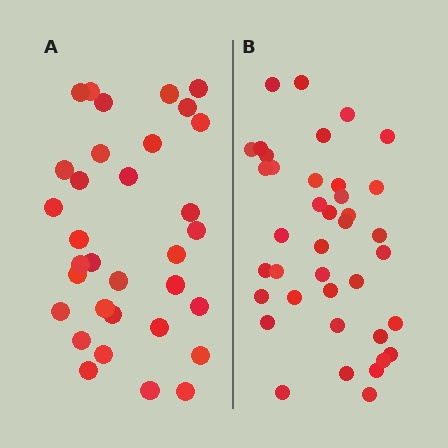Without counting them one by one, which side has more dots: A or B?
Region B (the right region) has more dots.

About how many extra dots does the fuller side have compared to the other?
Region B has about 6 more dots than region A.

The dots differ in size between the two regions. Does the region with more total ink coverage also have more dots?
No. Region A has more total ink coverage because its dots are larger, but region B actually contains more individual dots. Total area can be misleading — the number of items is what matters here.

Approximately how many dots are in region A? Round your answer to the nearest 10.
About 30 dots. (The exact count is 33, which rounds to 30.)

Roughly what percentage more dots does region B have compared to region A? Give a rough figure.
About 20% more.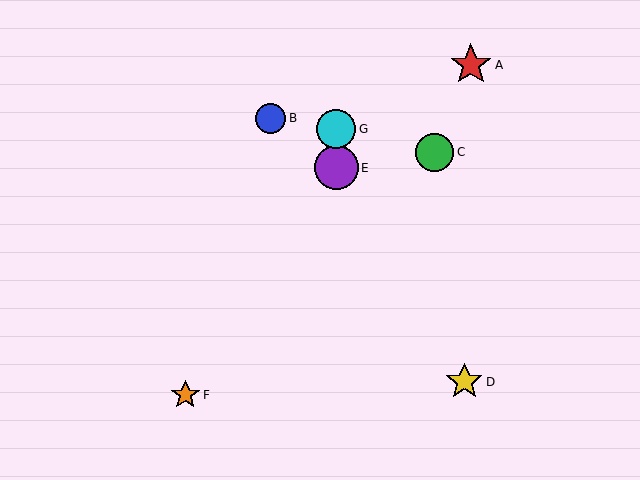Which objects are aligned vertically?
Objects E, G are aligned vertically.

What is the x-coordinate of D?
Object D is at x≈464.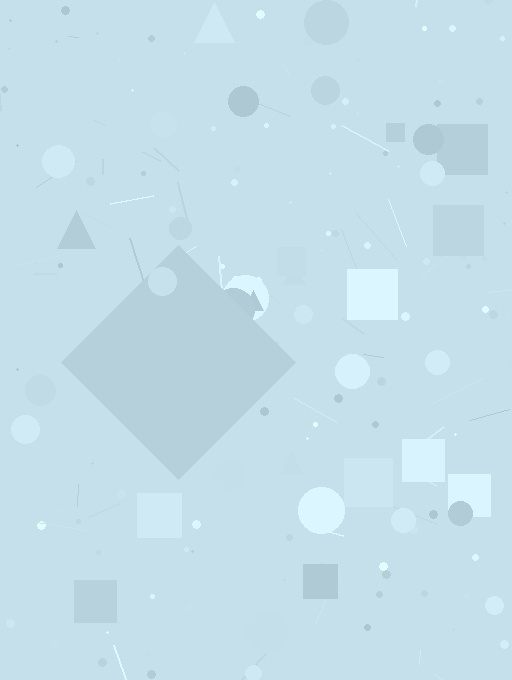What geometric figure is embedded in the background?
A diamond is embedded in the background.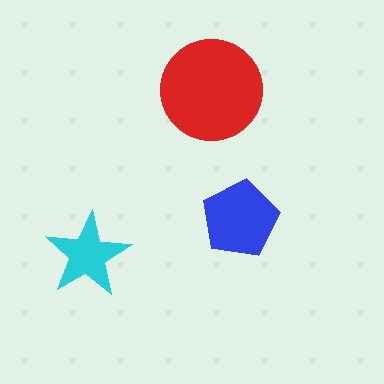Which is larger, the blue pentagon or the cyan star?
The blue pentagon.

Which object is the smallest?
The cyan star.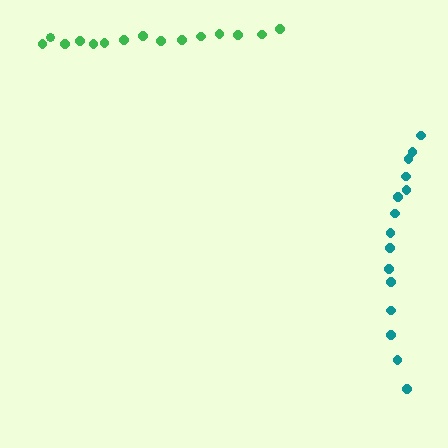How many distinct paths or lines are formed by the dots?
There are 2 distinct paths.